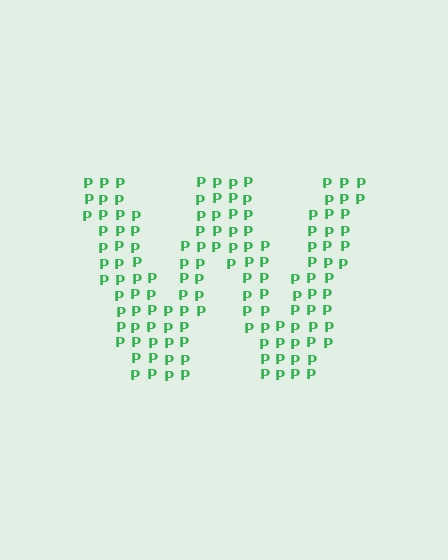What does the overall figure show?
The overall figure shows the letter W.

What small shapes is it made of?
It is made of small letter P's.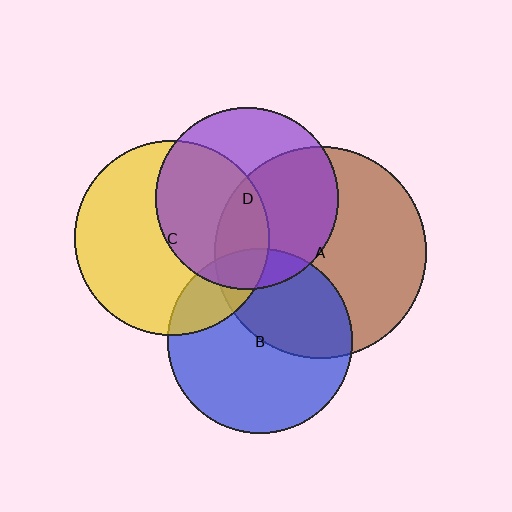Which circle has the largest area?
Circle A (brown).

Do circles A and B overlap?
Yes.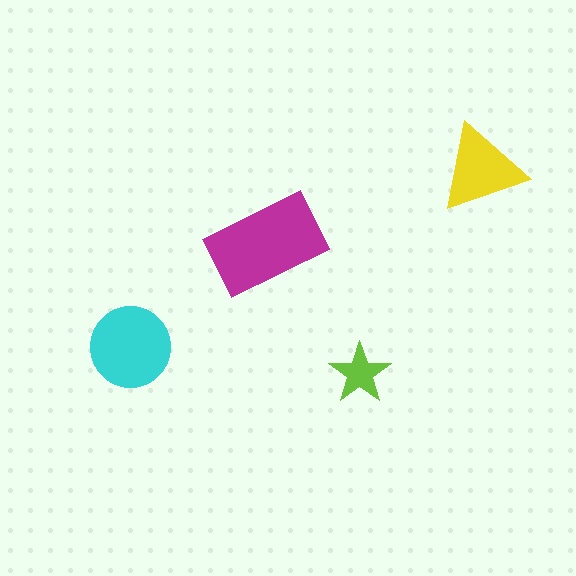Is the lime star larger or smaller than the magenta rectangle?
Smaller.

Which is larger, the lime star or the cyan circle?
The cyan circle.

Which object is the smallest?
The lime star.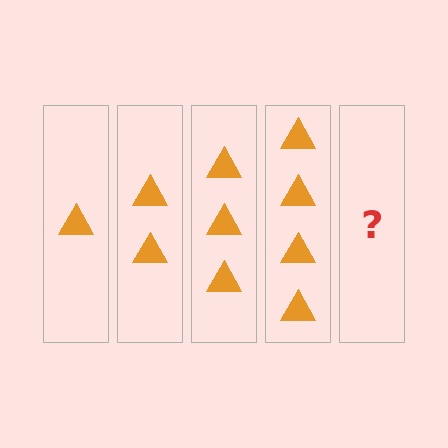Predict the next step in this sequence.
The next step is 5 triangles.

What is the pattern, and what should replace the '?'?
The pattern is that each step adds one more triangle. The '?' should be 5 triangles.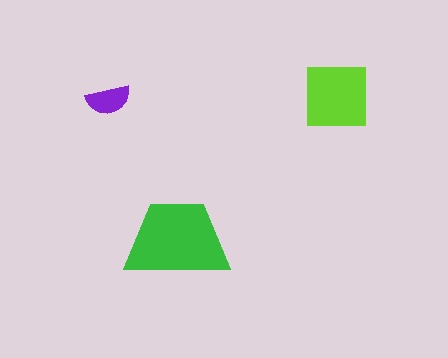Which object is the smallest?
The purple semicircle.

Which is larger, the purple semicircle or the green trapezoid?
The green trapezoid.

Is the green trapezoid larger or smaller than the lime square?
Larger.